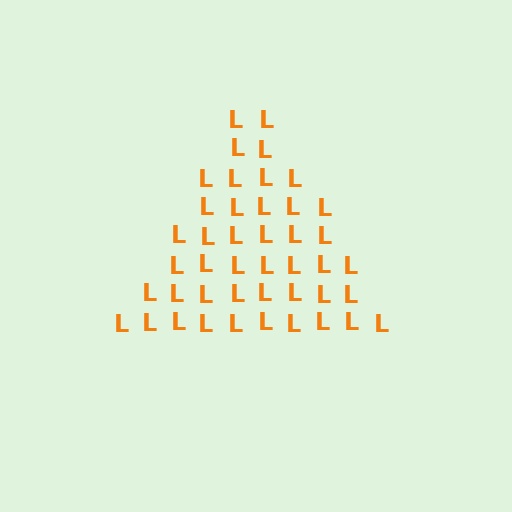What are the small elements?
The small elements are letter L's.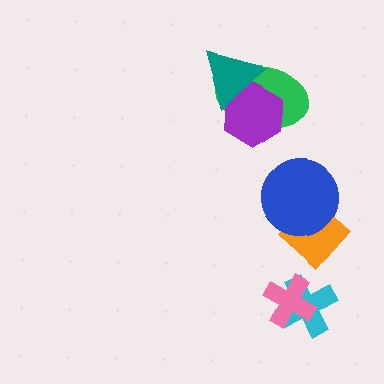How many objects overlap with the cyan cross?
1 object overlaps with the cyan cross.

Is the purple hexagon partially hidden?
Yes, it is partially covered by another shape.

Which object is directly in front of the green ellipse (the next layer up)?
The purple hexagon is directly in front of the green ellipse.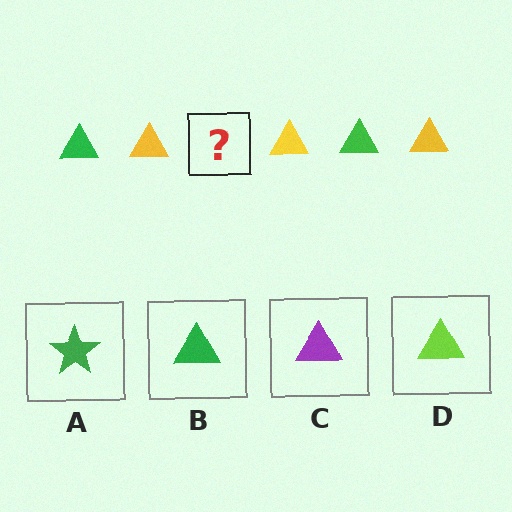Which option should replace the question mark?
Option B.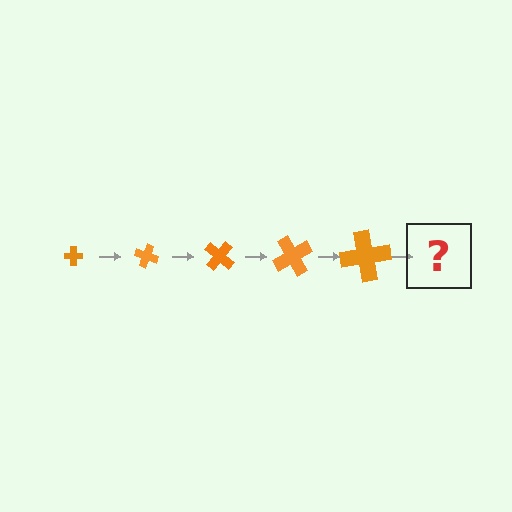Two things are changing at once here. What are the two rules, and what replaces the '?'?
The two rules are that the cross grows larger each step and it rotates 20 degrees each step. The '?' should be a cross, larger than the previous one and rotated 100 degrees from the start.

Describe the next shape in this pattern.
It should be a cross, larger than the previous one and rotated 100 degrees from the start.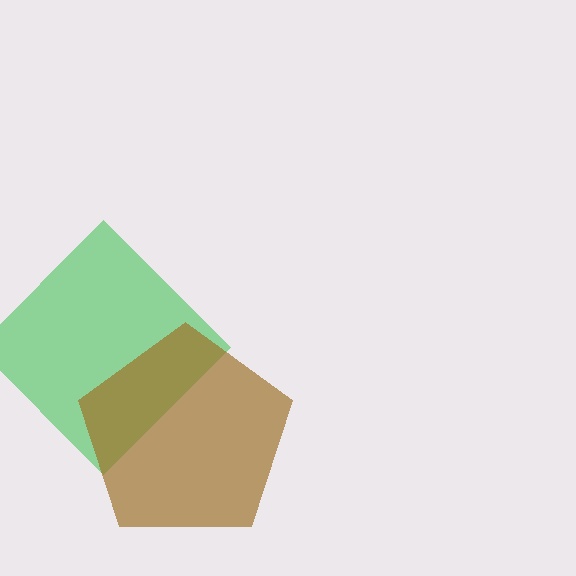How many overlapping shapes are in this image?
There are 2 overlapping shapes in the image.